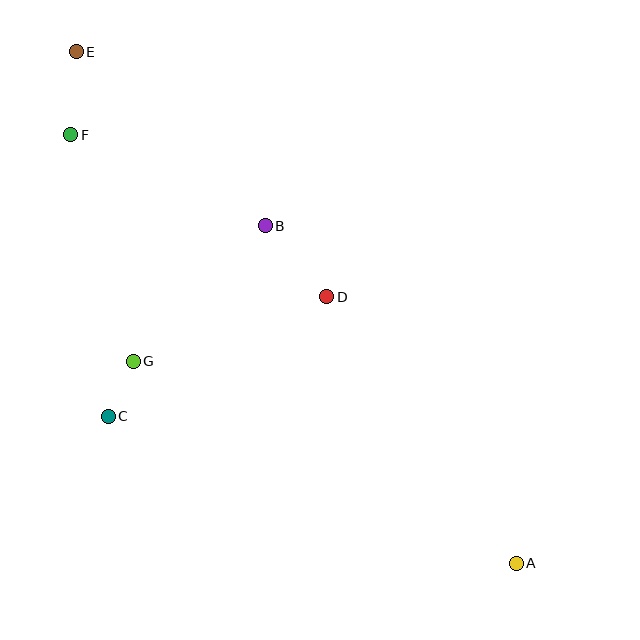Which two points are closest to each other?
Points C and G are closest to each other.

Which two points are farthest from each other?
Points A and E are farthest from each other.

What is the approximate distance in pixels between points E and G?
The distance between E and G is approximately 315 pixels.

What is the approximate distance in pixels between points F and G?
The distance between F and G is approximately 235 pixels.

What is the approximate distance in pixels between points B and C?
The distance between B and C is approximately 247 pixels.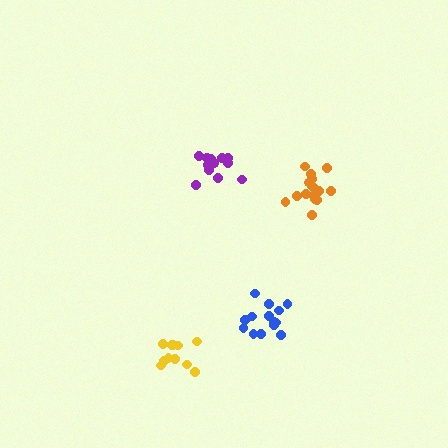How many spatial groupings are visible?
There are 4 spatial groupings.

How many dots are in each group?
Group 1: 14 dots, Group 2: 11 dots, Group 3: 13 dots, Group 4: 17 dots (55 total).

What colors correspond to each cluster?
The clusters are colored: blue, yellow, purple, orange.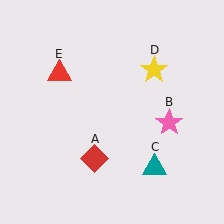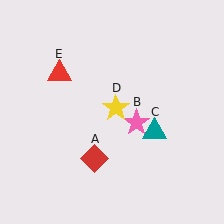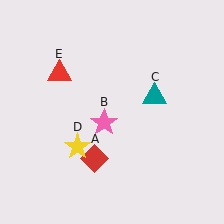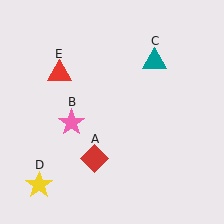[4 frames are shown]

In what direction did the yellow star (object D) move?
The yellow star (object D) moved down and to the left.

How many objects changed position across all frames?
3 objects changed position: pink star (object B), teal triangle (object C), yellow star (object D).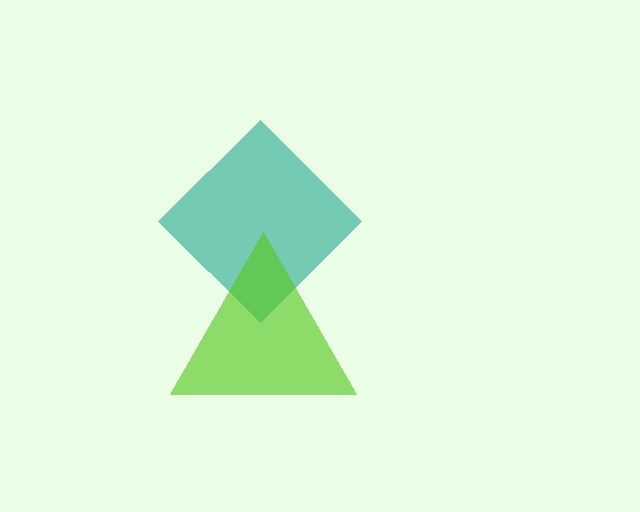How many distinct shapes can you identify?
There are 2 distinct shapes: a teal diamond, a lime triangle.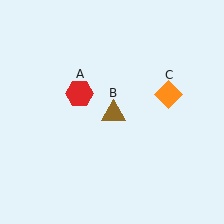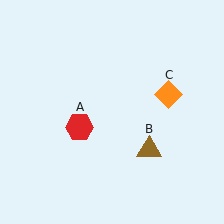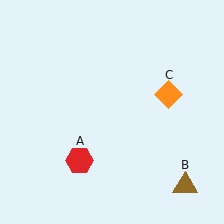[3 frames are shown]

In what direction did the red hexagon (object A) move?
The red hexagon (object A) moved down.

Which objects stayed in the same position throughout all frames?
Orange diamond (object C) remained stationary.